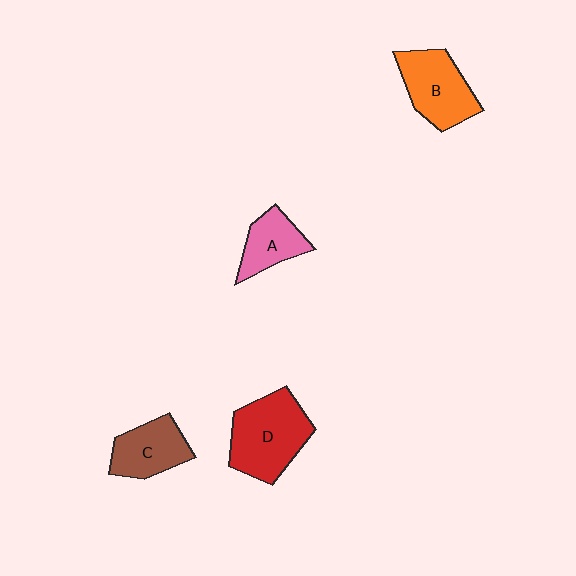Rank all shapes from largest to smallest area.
From largest to smallest: D (red), B (orange), C (brown), A (pink).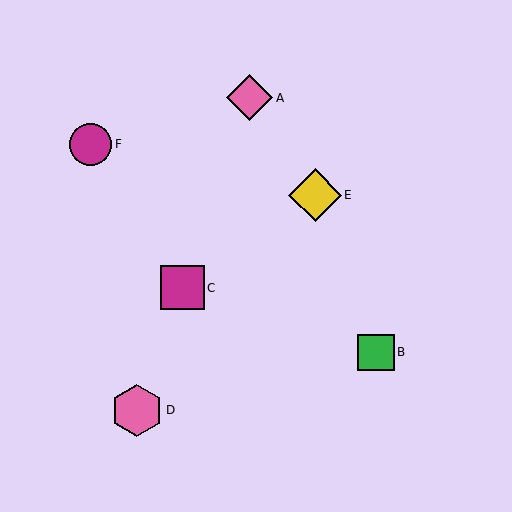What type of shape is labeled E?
Shape E is a yellow diamond.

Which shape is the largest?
The yellow diamond (labeled E) is the largest.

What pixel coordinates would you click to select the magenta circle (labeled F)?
Click at (90, 144) to select the magenta circle F.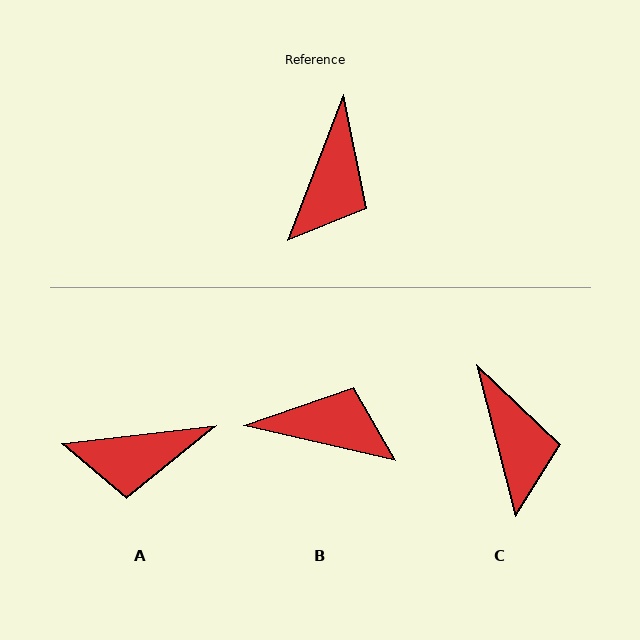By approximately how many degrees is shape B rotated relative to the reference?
Approximately 98 degrees counter-clockwise.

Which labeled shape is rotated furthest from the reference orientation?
B, about 98 degrees away.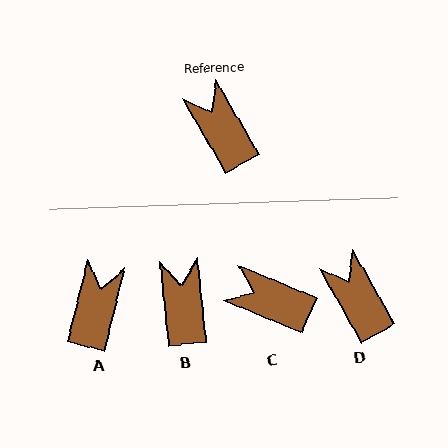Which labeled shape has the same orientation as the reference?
D.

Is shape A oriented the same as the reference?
No, it is off by about 44 degrees.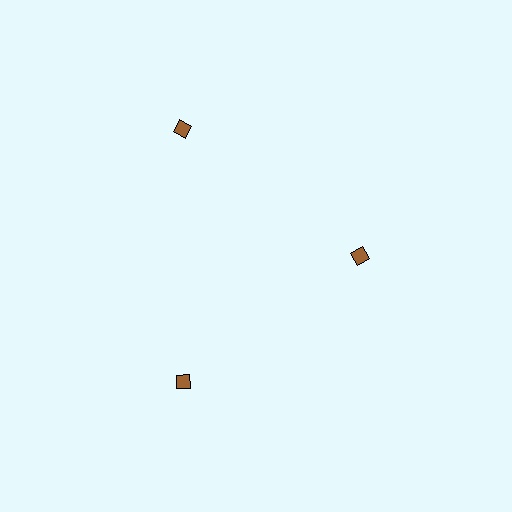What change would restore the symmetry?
The symmetry would be restored by moving it outward, back onto the ring so that all 3 diamonds sit at equal angles and equal distance from the center.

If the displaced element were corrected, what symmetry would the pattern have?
It would have 3-fold rotational symmetry — the pattern would map onto itself every 120 degrees.